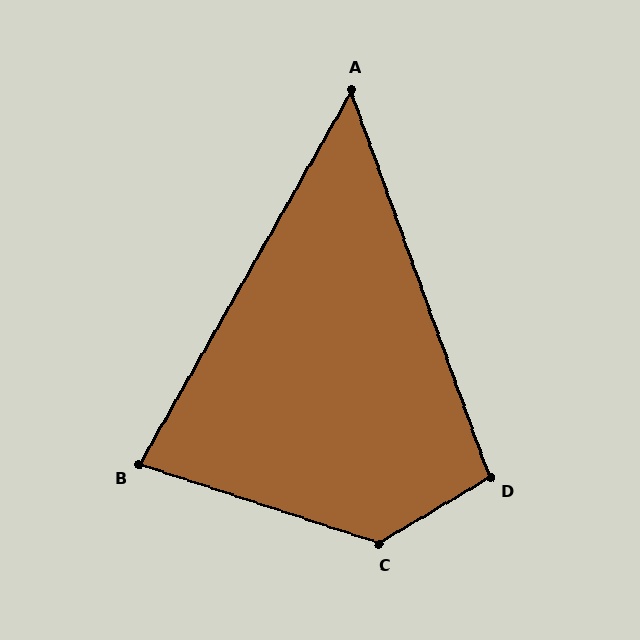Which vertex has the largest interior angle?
C, at approximately 131 degrees.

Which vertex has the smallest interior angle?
A, at approximately 49 degrees.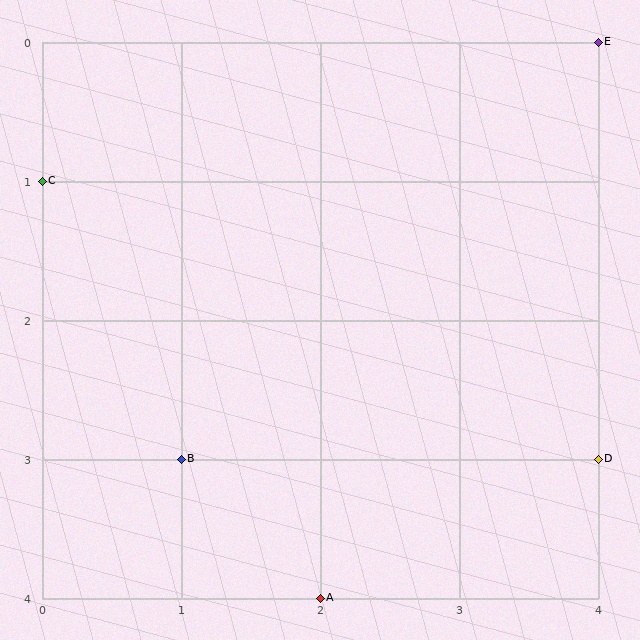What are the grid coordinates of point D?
Point D is at grid coordinates (4, 3).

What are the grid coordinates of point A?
Point A is at grid coordinates (2, 4).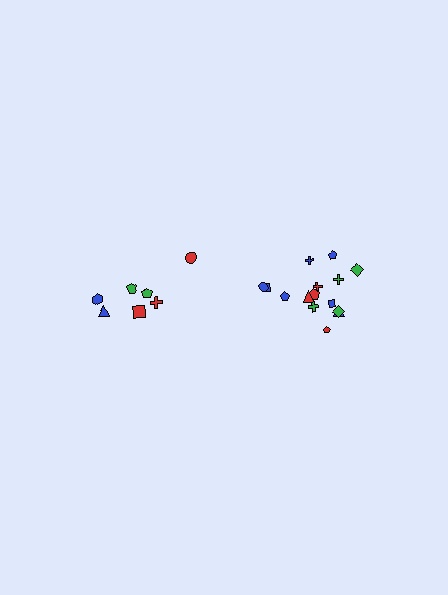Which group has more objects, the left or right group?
The right group.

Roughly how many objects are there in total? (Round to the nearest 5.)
Roughly 20 objects in total.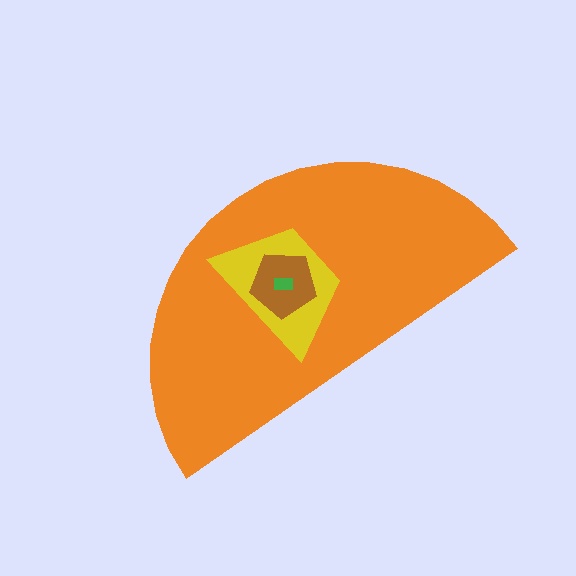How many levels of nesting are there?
4.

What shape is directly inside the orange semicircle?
The yellow trapezoid.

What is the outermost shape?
The orange semicircle.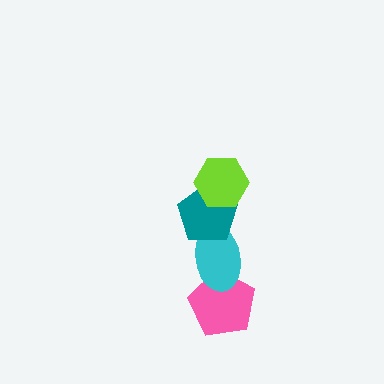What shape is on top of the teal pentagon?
The lime hexagon is on top of the teal pentagon.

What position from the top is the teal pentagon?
The teal pentagon is 2nd from the top.